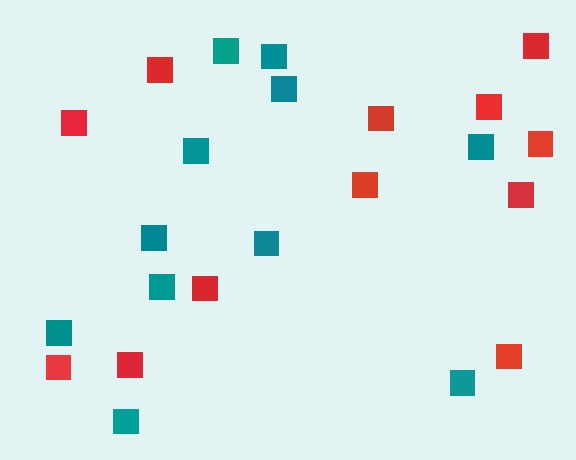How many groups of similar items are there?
There are 2 groups: one group of teal squares (11) and one group of red squares (12).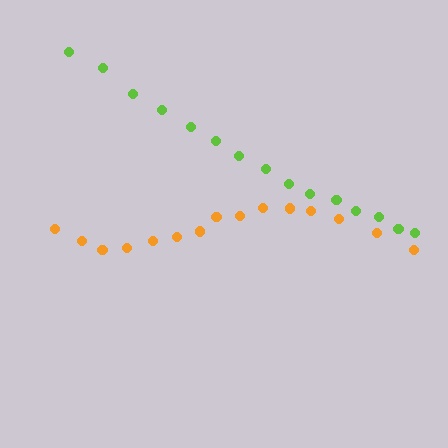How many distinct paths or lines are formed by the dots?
There are 2 distinct paths.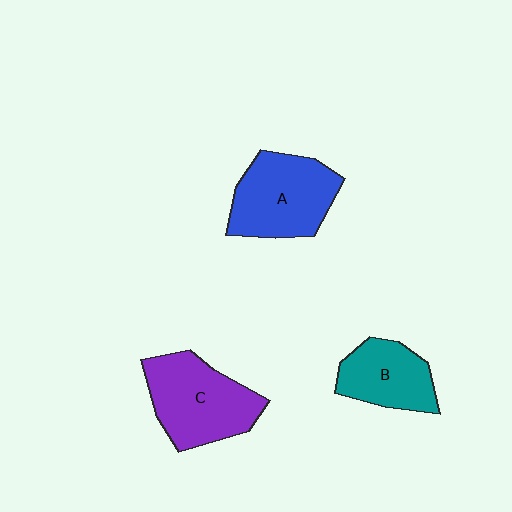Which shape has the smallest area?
Shape B (teal).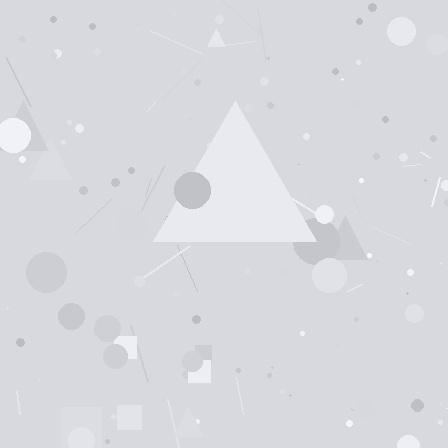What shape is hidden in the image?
A triangle is hidden in the image.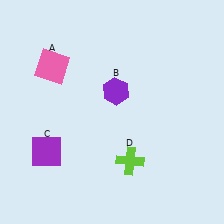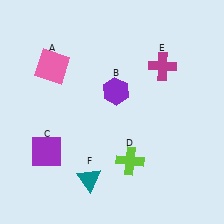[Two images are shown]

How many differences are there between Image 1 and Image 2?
There are 2 differences between the two images.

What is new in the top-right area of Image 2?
A magenta cross (E) was added in the top-right area of Image 2.